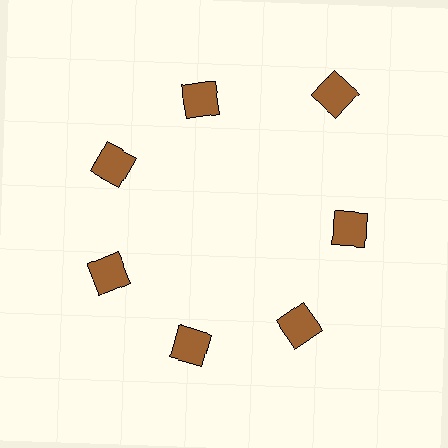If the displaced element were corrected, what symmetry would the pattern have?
It would have 7-fold rotational symmetry — the pattern would map onto itself every 51 degrees.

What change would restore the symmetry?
The symmetry would be restored by moving it inward, back onto the ring so that all 7 squares sit at equal angles and equal distance from the center.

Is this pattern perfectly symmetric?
No. The 7 brown squares are arranged in a ring, but one element near the 1 o'clock position is pushed outward from the center, breaking the 7-fold rotational symmetry.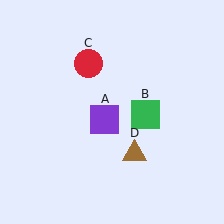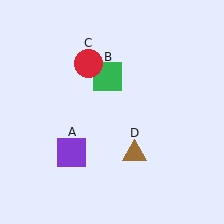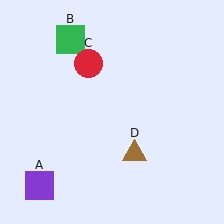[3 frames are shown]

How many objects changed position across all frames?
2 objects changed position: purple square (object A), green square (object B).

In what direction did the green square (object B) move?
The green square (object B) moved up and to the left.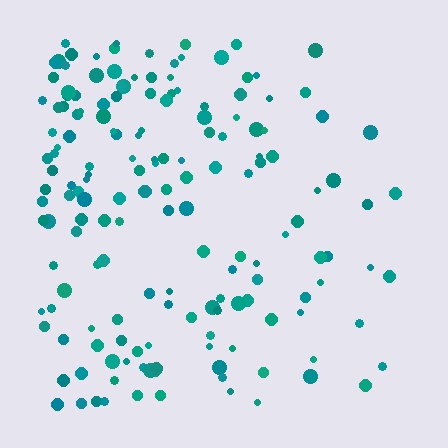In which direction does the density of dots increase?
From right to left, with the left side densest.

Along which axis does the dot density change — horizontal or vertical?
Horizontal.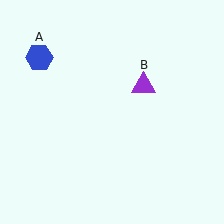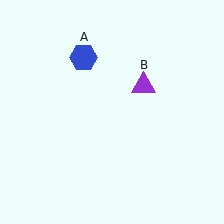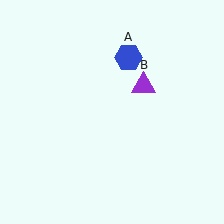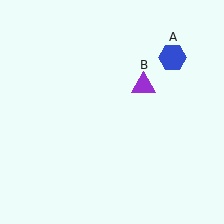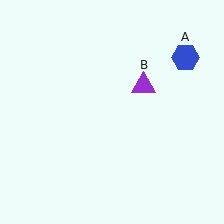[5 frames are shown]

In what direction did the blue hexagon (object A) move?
The blue hexagon (object A) moved right.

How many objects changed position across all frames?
1 object changed position: blue hexagon (object A).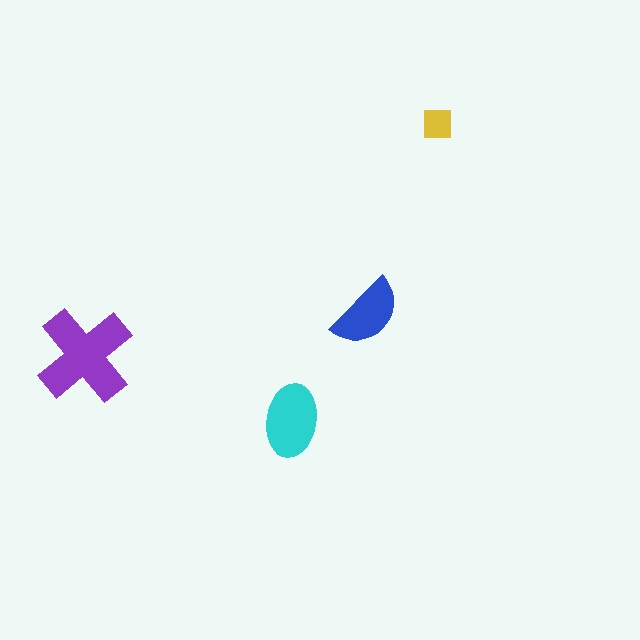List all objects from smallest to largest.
The yellow square, the blue semicircle, the cyan ellipse, the purple cross.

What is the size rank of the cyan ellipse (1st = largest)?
2nd.